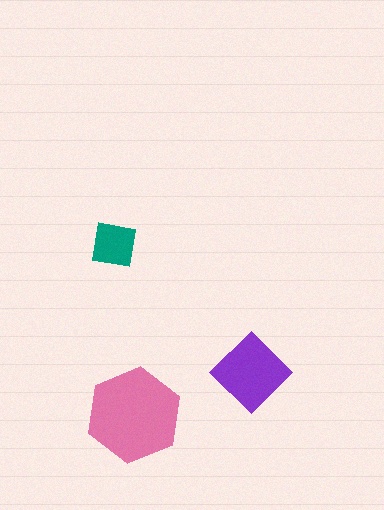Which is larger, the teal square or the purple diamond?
The purple diamond.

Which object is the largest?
The pink hexagon.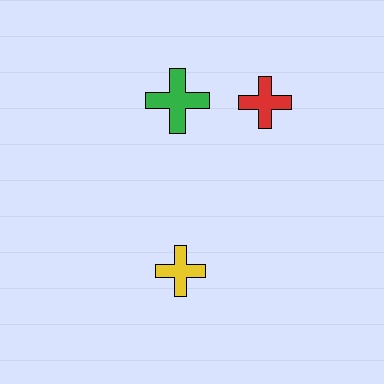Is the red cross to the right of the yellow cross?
Yes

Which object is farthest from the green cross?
The yellow cross is farthest from the green cross.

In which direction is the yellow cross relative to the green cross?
The yellow cross is below the green cross.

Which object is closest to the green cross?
The red cross is closest to the green cross.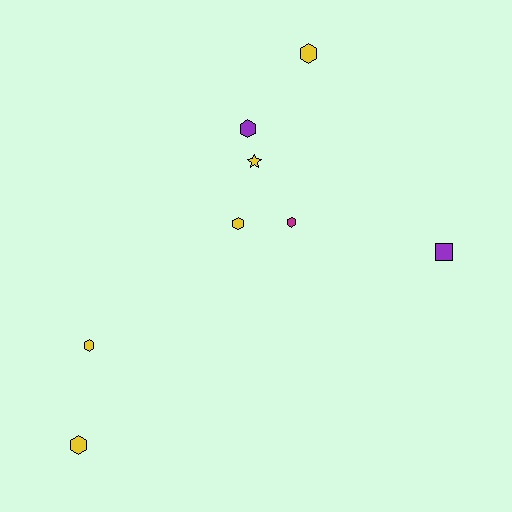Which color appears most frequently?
Yellow, with 5 objects.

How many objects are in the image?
There are 8 objects.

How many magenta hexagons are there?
There is 1 magenta hexagon.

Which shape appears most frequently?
Hexagon, with 6 objects.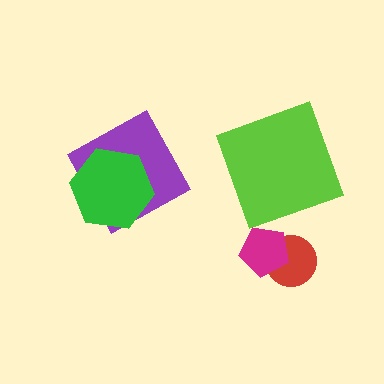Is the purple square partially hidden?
Yes, it is partially covered by another shape.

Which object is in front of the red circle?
The magenta pentagon is in front of the red circle.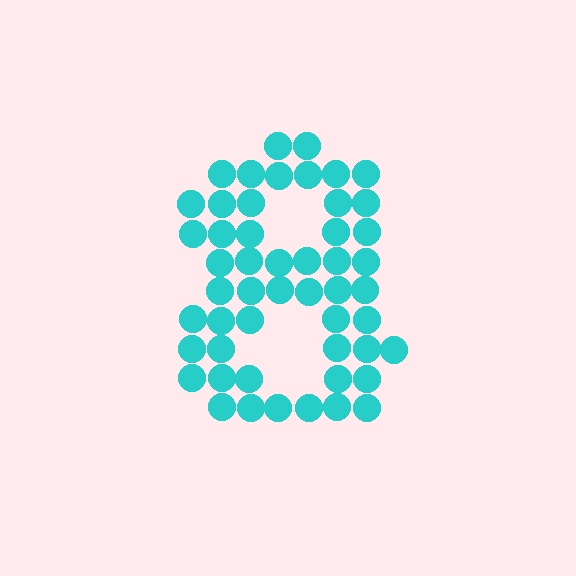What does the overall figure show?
The overall figure shows the digit 8.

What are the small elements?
The small elements are circles.